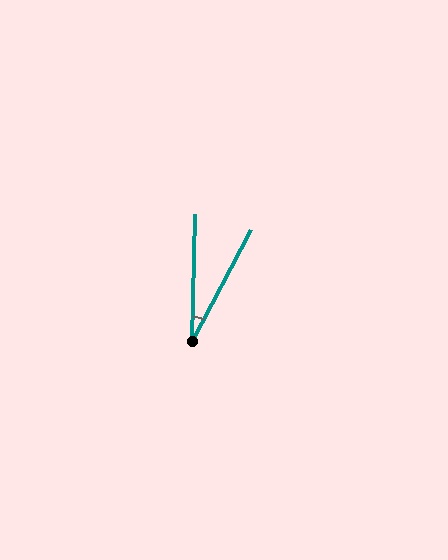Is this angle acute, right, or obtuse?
It is acute.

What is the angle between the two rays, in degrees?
Approximately 26 degrees.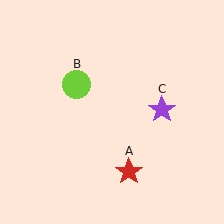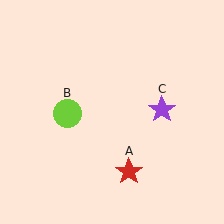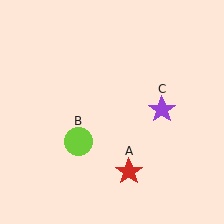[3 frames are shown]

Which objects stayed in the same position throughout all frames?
Red star (object A) and purple star (object C) remained stationary.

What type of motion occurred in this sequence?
The lime circle (object B) rotated counterclockwise around the center of the scene.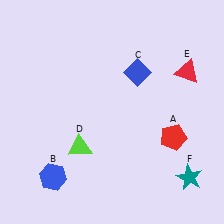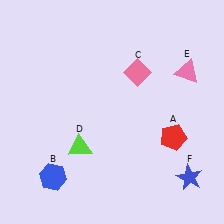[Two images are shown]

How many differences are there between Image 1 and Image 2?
There are 3 differences between the two images.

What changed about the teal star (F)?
In Image 1, F is teal. In Image 2, it changed to blue.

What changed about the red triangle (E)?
In Image 1, E is red. In Image 2, it changed to pink.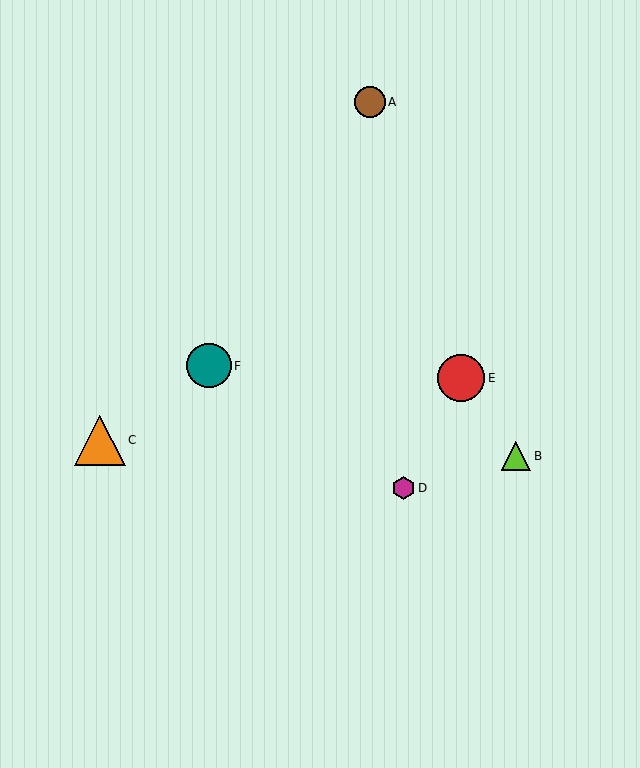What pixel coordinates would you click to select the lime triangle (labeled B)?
Click at (516, 456) to select the lime triangle B.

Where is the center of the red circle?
The center of the red circle is at (461, 378).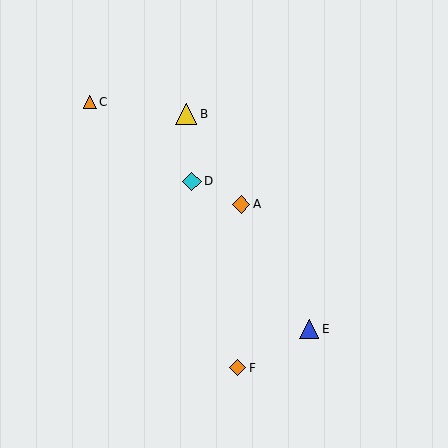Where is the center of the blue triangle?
The center of the blue triangle is at (309, 329).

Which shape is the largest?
The yellow triangle (labeled B) is the largest.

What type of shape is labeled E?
Shape E is a blue triangle.